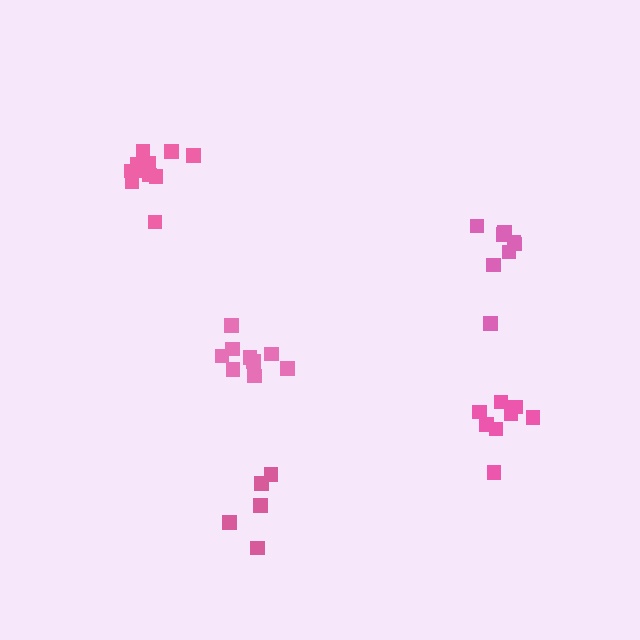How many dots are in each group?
Group 1: 9 dots, Group 2: 11 dots, Group 3: 5 dots, Group 4: 8 dots, Group 5: 8 dots (41 total).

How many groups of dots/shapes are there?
There are 5 groups.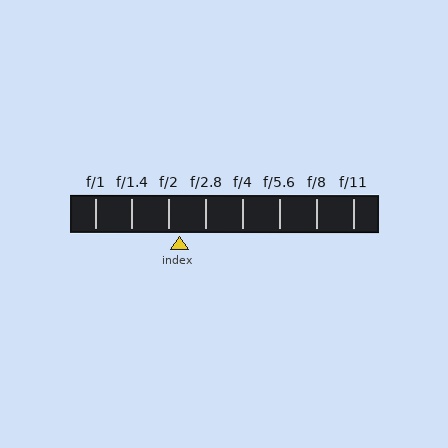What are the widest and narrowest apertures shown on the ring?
The widest aperture shown is f/1 and the narrowest is f/11.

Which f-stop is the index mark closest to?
The index mark is closest to f/2.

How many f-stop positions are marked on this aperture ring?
There are 8 f-stop positions marked.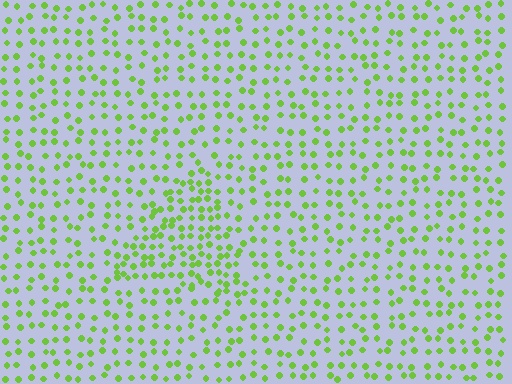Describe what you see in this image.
The image contains small lime elements arranged at two different densities. A triangle-shaped region is visible where the elements are more densely packed than the surrounding area.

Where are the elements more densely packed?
The elements are more densely packed inside the triangle boundary.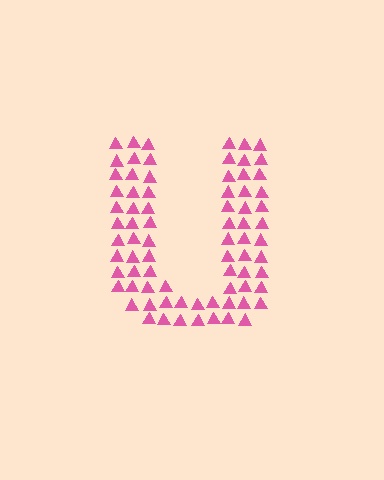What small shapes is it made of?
It is made of small triangles.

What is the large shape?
The large shape is the letter U.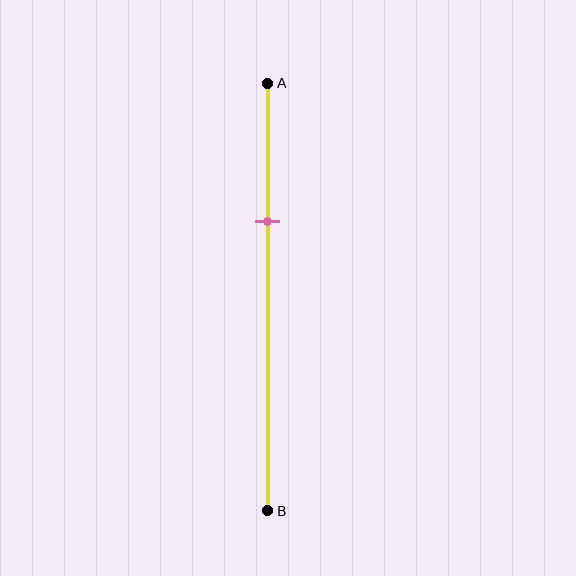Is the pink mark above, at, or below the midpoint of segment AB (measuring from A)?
The pink mark is above the midpoint of segment AB.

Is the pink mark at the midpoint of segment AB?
No, the mark is at about 30% from A, not at the 50% midpoint.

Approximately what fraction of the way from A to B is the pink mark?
The pink mark is approximately 30% of the way from A to B.